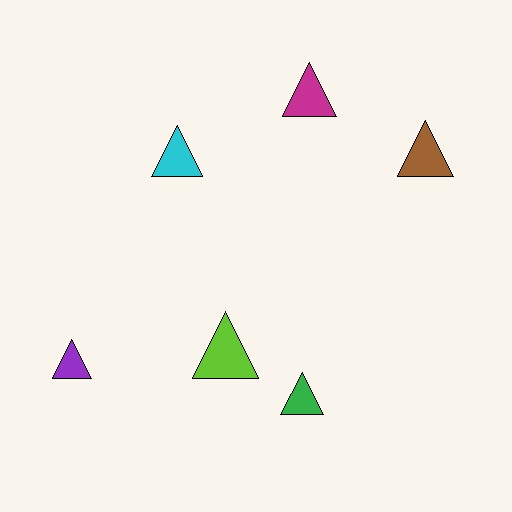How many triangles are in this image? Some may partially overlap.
There are 6 triangles.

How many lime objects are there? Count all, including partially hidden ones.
There is 1 lime object.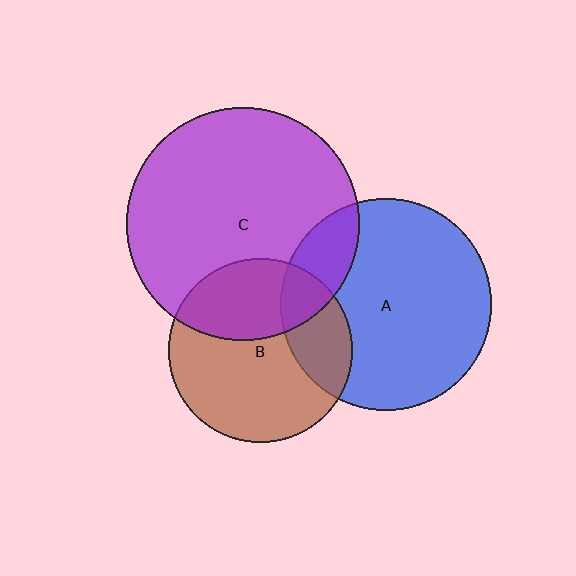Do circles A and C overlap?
Yes.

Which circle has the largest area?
Circle C (purple).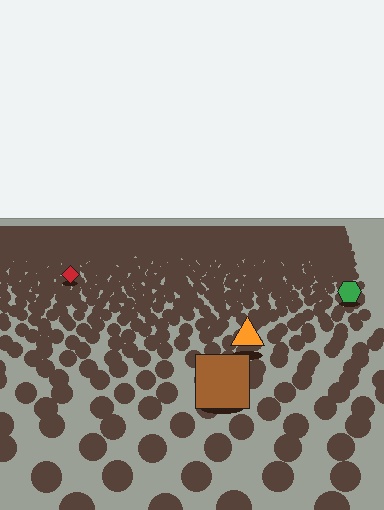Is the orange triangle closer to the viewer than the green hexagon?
Yes. The orange triangle is closer — you can tell from the texture gradient: the ground texture is coarser near it.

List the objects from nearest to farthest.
From nearest to farthest: the brown square, the orange triangle, the green hexagon, the red diamond.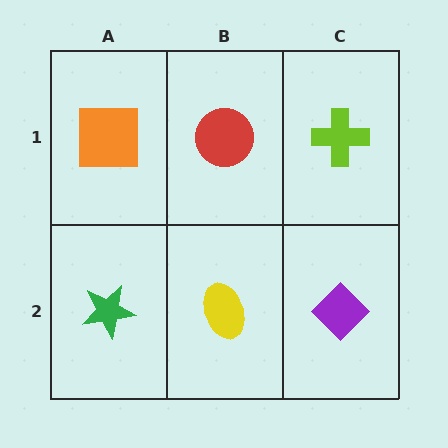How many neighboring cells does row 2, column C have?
2.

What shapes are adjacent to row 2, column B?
A red circle (row 1, column B), a green star (row 2, column A), a purple diamond (row 2, column C).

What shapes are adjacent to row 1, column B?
A yellow ellipse (row 2, column B), an orange square (row 1, column A), a lime cross (row 1, column C).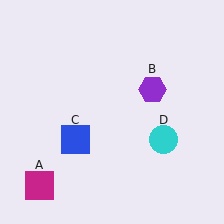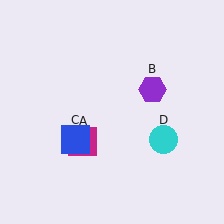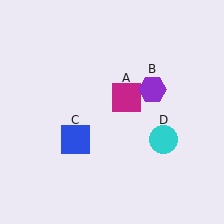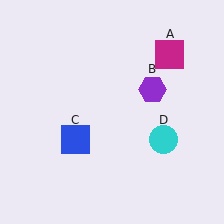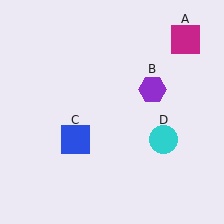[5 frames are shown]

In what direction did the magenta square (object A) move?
The magenta square (object A) moved up and to the right.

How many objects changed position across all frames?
1 object changed position: magenta square (object A).